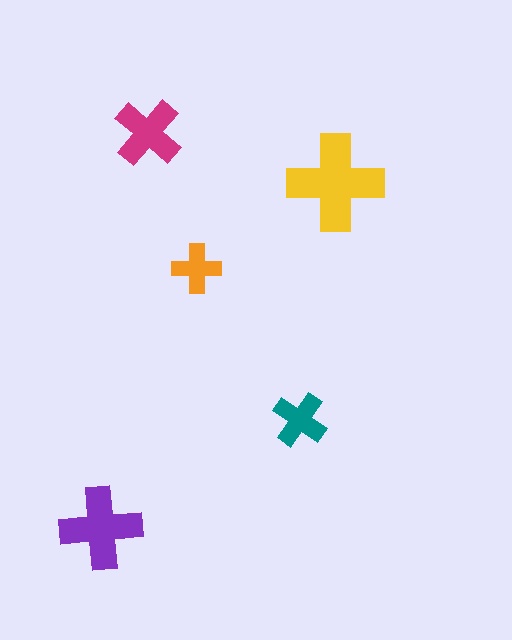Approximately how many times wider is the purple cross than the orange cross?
About 1.5 times wider.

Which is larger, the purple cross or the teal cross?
The purple one.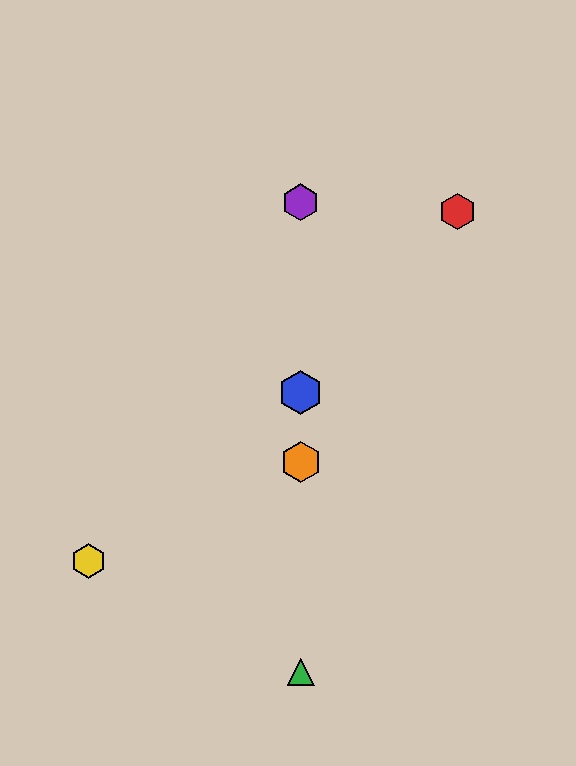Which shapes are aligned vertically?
The blue hexagon, the green triangle, the purple hexagon, the orange hexagon are aligned vertically.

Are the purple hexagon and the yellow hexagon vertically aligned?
No, the purple hexagon is at x≈301 and the yellow hexagon is at x≈88.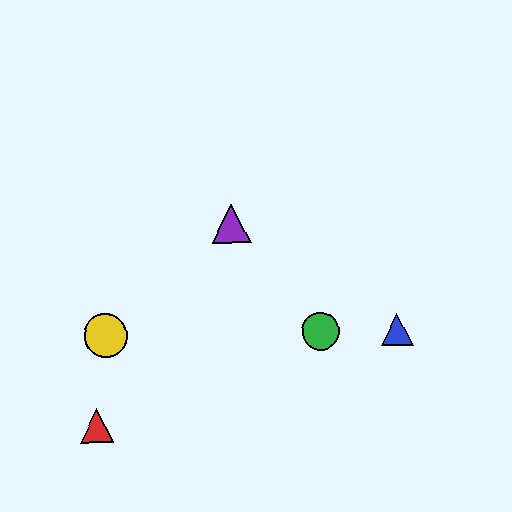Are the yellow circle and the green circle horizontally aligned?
Yes, both are at y≈336.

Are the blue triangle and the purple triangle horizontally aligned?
No, the blue triangle is at y≈330 and the purple triangle is at y≈224.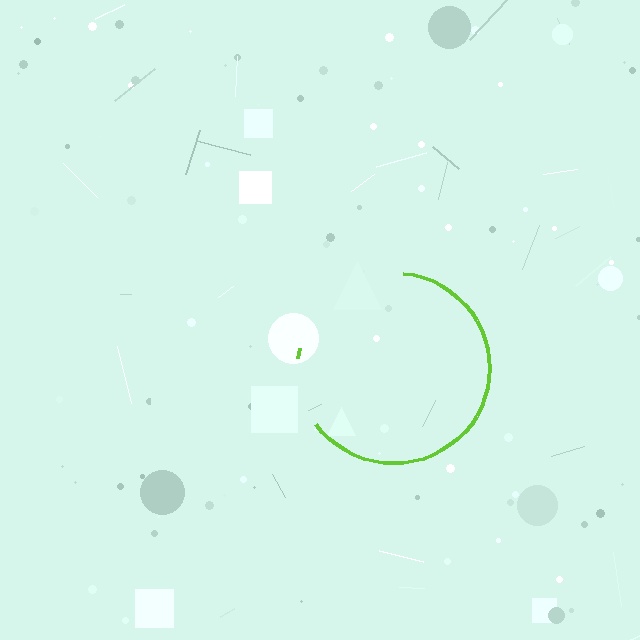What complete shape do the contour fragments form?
The contour fragments form a circle.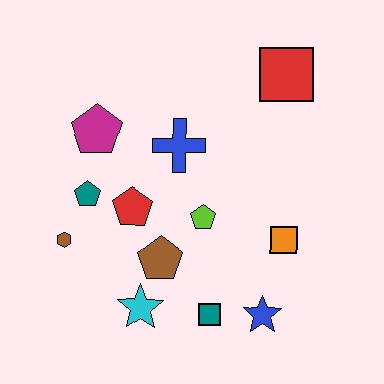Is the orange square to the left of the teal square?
No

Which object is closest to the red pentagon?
The teal pentagon is closest to the red pentagon.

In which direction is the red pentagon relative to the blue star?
The red pentagon is to the left of the blue star.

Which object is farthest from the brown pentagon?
The red square is farthest from the brown pentagon.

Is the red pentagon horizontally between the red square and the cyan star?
No